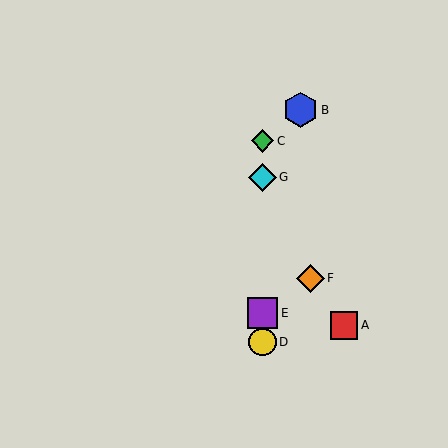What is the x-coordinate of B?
Object B is at x≈300.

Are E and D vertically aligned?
Yes, both are at x≈262.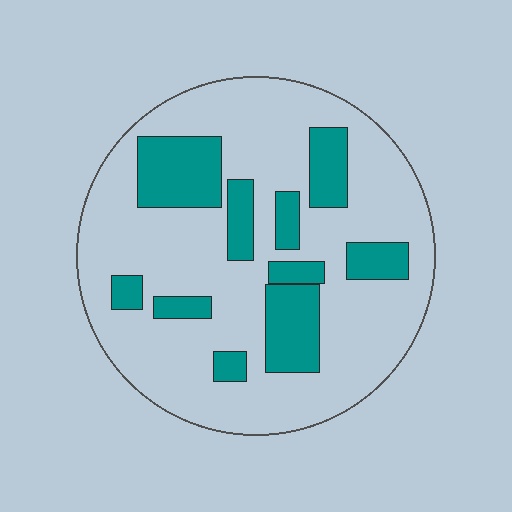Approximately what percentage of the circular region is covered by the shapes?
Approximately 25%.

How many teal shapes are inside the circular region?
10.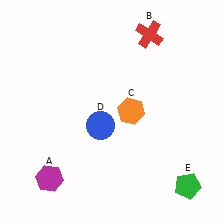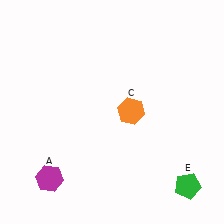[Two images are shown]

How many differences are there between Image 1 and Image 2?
There are 2 differences between the two images.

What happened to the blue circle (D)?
The blue circle (D) was removed in Image 2. It was in the bottom-left area of Image 1.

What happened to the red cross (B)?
The red cross (B) was removed in Image 2. It was in the top-right area of Image 1.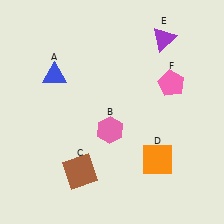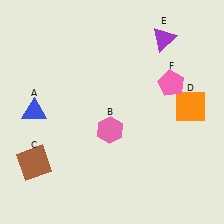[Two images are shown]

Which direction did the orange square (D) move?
The orange square (D) moved up.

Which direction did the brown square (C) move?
The brown square (C) moved left.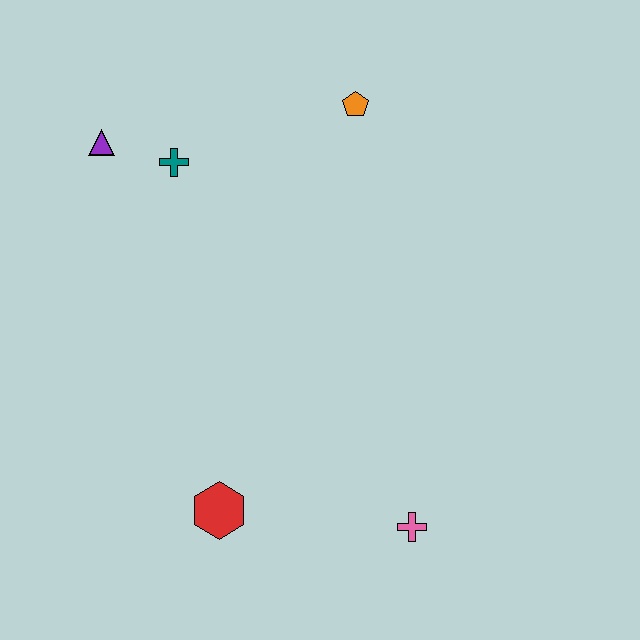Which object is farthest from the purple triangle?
The pink cross is farthest from the purple triangle.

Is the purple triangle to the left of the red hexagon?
Yes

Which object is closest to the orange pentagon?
The teal cross is closest to the orange pentagon.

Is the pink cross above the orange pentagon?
No